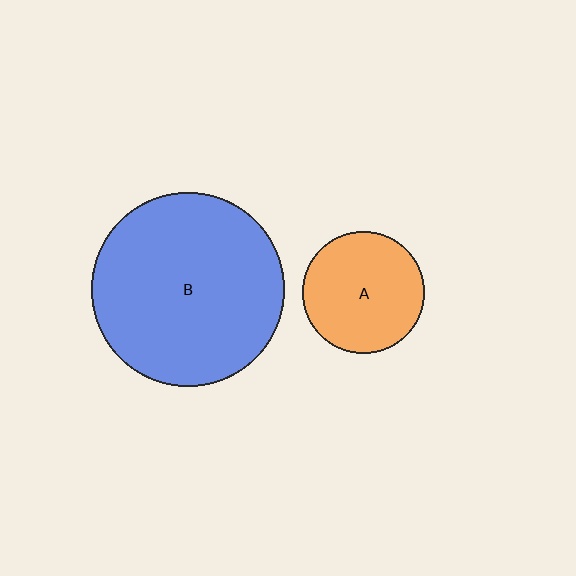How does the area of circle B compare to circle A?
Approximately 2.5 times.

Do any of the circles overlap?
No, none of the circles overlap.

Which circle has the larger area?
Circle B (blue).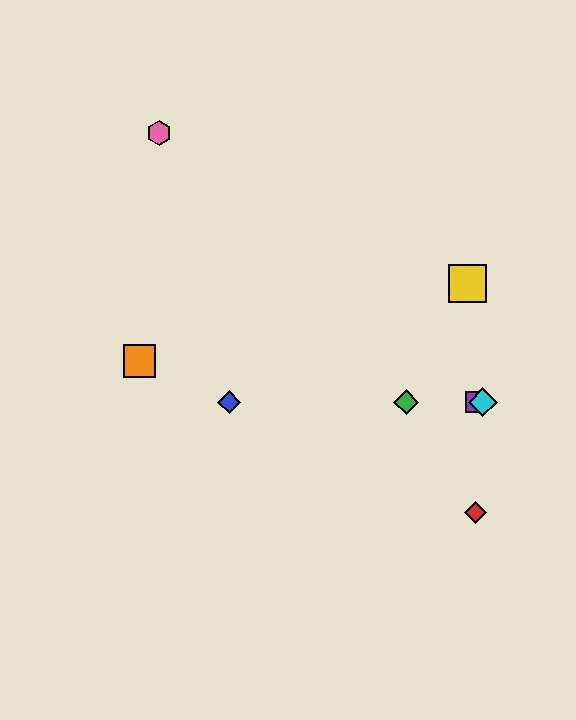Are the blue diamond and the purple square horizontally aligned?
Yes, both are at y≈402.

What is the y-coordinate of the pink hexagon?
The pink hexagon is at y≈133.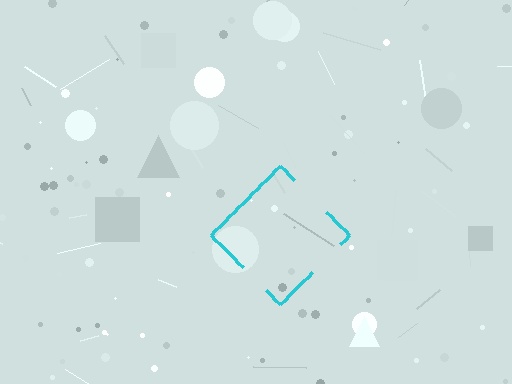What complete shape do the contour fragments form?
The contour fragments form a diamond.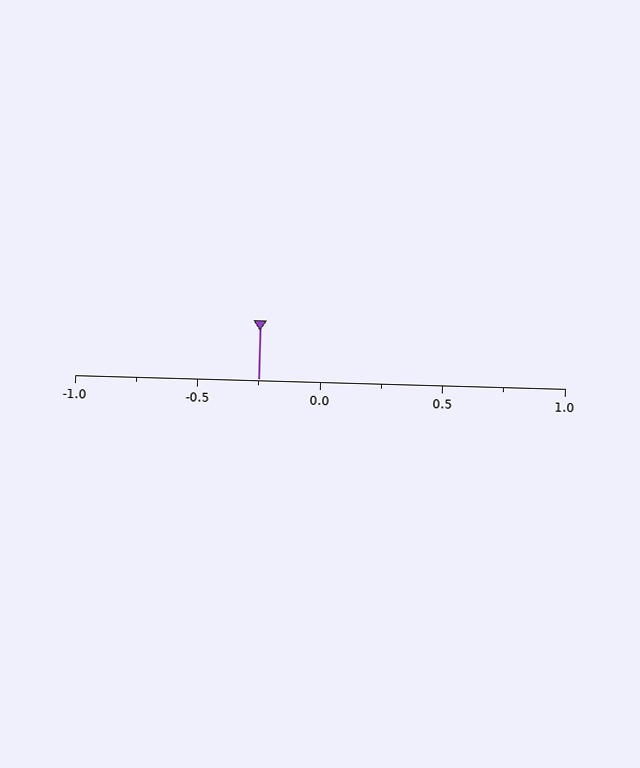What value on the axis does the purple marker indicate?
The marker indicates approximately -0.25.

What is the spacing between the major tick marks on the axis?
The major ticks are spaced 0.5 apart.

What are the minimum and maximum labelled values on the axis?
The axis runs from -1.0 to 1.0.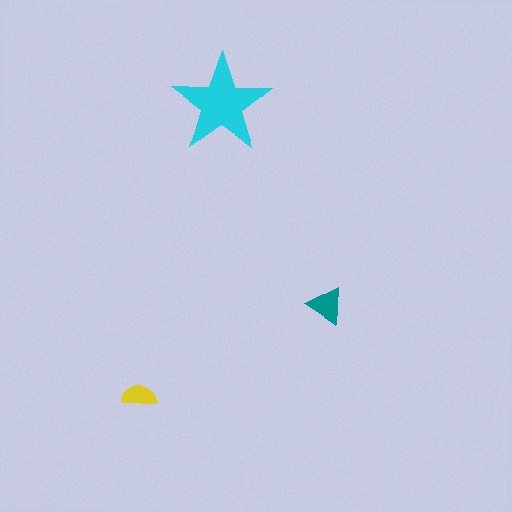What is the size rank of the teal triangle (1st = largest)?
2nd.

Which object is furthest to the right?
The teal triangle is rightmost.